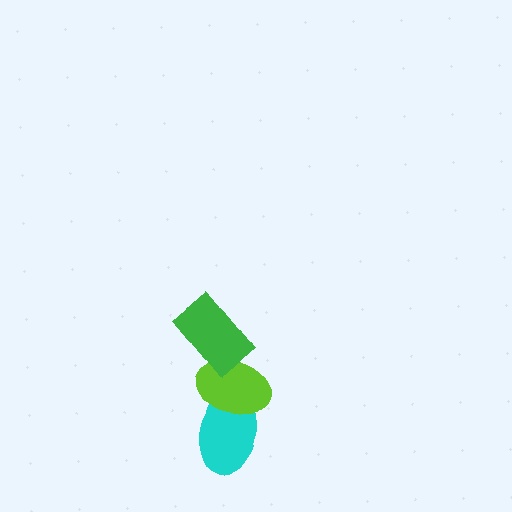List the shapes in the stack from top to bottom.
From top to bottom: the green rectangle, the lime ellipse, the cyan ellipse.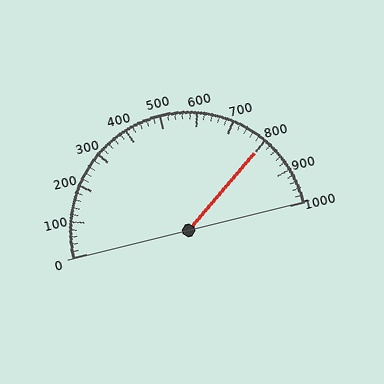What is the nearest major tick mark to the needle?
The nearest major tick mark is 800.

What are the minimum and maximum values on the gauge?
The gauge ranges from 0 to 1000.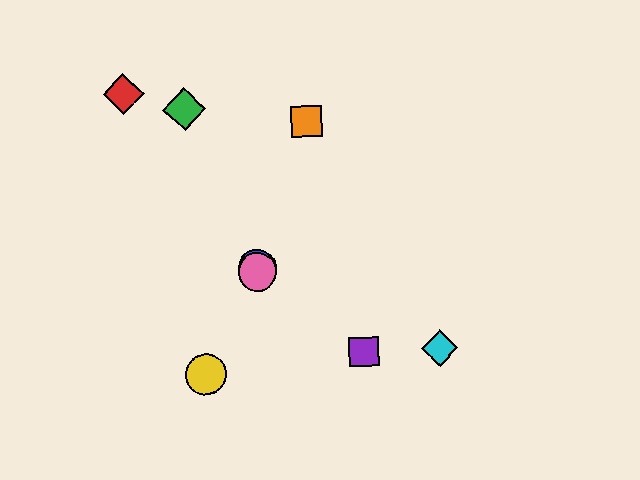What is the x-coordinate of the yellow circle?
The yellow circle is at x≈206.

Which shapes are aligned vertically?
The blue circle, the pink circle are aligned vertically.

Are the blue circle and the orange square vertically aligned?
No, the blue circle is at x≈257 and the orange square is at x≈307.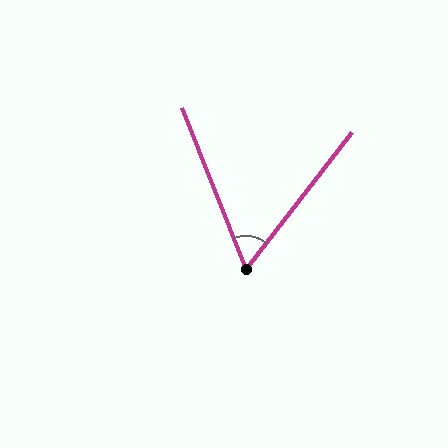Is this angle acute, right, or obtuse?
It is acute.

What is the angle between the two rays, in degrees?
Approximately 60 degrees.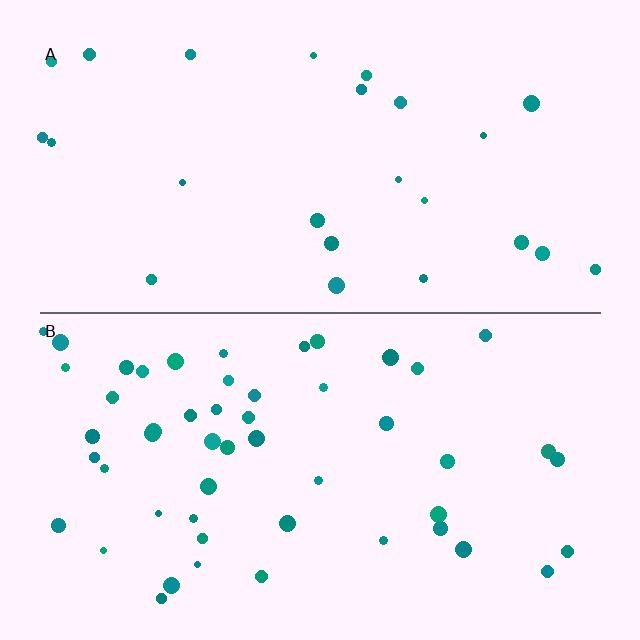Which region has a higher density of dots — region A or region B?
B (the bottom).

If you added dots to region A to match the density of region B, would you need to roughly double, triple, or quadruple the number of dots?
Approximately double.